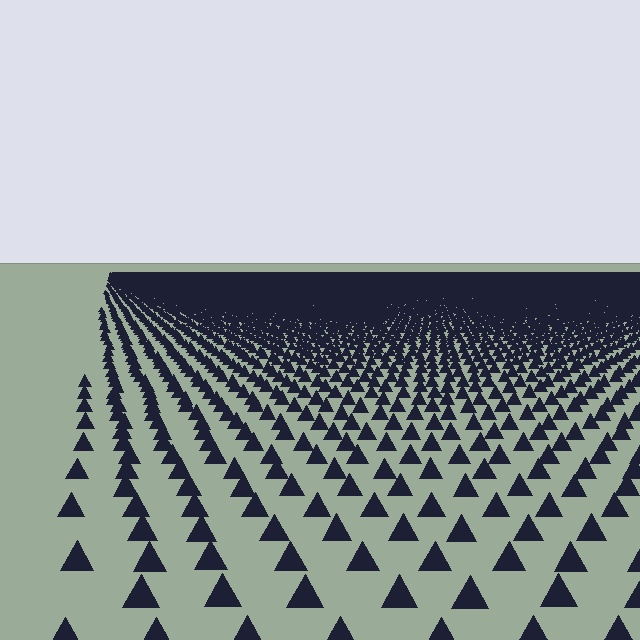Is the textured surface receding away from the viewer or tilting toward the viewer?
The surface is receding away from the viewer. Texture elements get smaller and denser toward the top.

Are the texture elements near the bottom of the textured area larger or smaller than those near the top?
Larger. Near the bottom, elements are closer to the viewer and appear at a bigger on-screen size.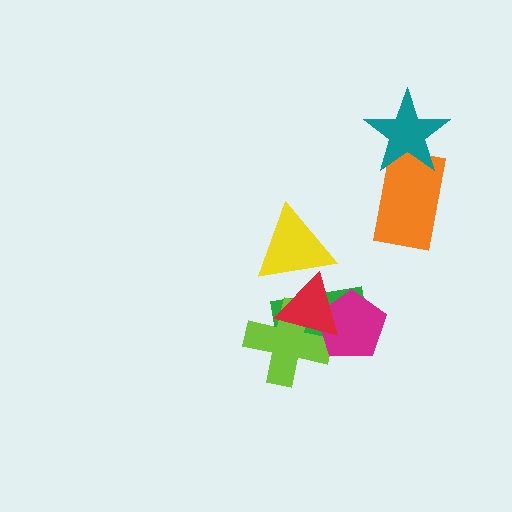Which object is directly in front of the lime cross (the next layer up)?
The magenta pentagon is directly in front of the lime cross.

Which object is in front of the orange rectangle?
The teal star is in front of the orange rectangle.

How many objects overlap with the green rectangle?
4 objects overlap with the green rectangle.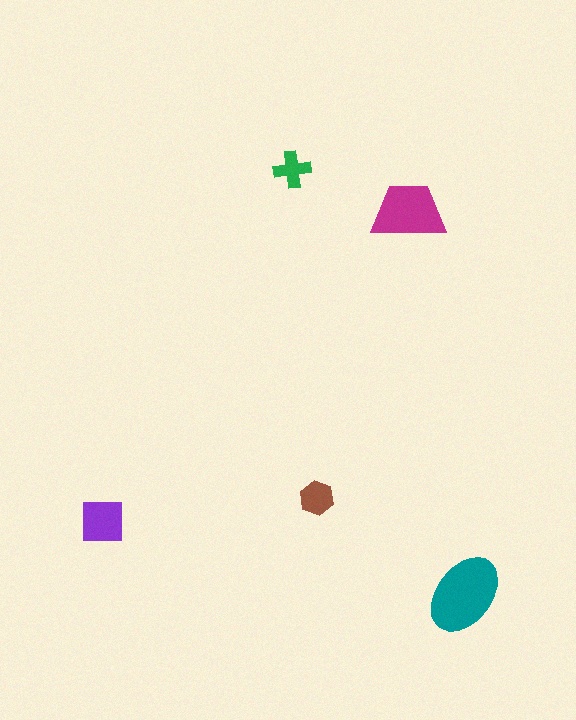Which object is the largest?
The teal ellipse.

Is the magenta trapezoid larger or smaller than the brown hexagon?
Larger.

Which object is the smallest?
The green cross.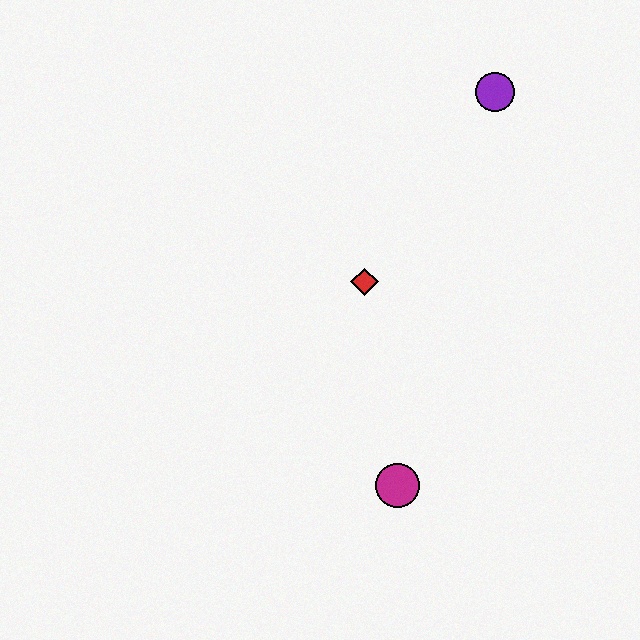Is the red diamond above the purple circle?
No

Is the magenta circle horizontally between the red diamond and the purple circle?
Yes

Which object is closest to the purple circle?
The red diamond is closest to the purple circle.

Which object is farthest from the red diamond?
The purple circle is farthest from the red diamond.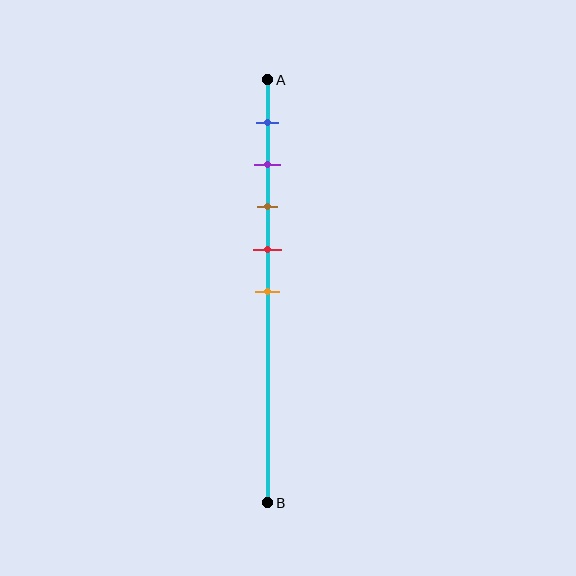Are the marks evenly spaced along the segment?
Yes, the marks are approximately evenly spaced.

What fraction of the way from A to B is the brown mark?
The brown mark is approximately 30% (0.3) of the way from A to B.